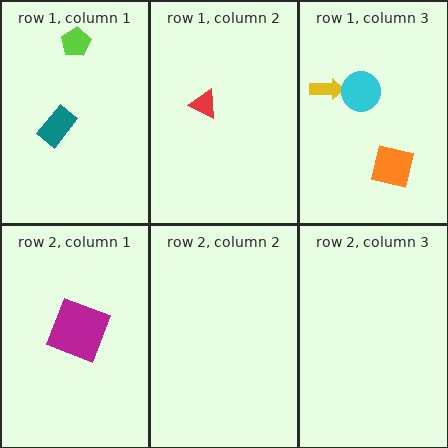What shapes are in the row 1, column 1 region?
The teal rectangle, the lime pentagon.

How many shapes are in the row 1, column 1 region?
2.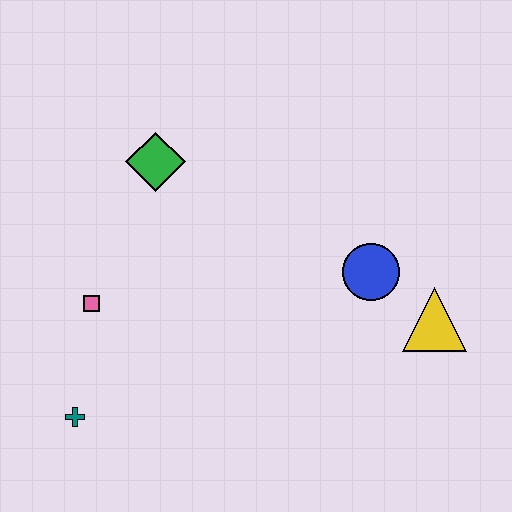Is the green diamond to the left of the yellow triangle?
Yes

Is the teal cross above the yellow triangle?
No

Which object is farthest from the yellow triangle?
The teal cross is farthest from the yellow triangle.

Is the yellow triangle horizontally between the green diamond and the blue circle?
No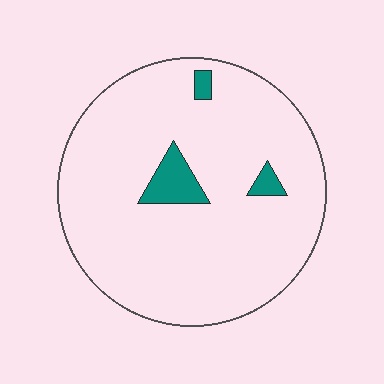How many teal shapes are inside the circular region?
3.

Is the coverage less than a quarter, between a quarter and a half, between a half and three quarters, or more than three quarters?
Less than a quarter.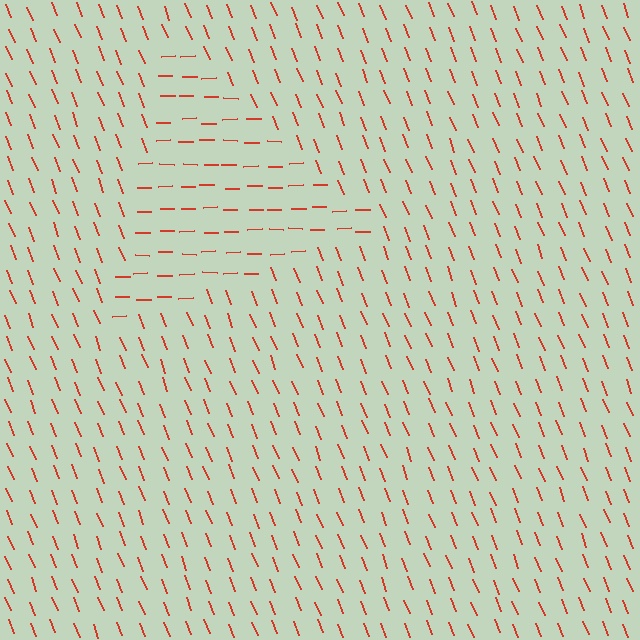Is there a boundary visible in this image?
Yes, there is a texture boundary formed by a change in line orientation.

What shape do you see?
I see a triangle.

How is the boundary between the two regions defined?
The boundary is defined purely by a change in line orientation (approximately 69 degrees difference). All lines are the same color and thickness.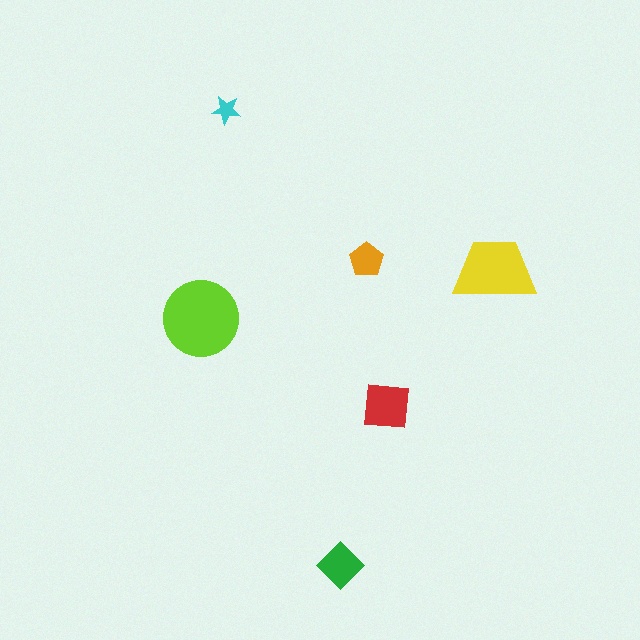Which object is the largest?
The lime circle.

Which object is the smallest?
The cyan star.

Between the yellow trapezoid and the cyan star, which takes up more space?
The yellow trapezoid.